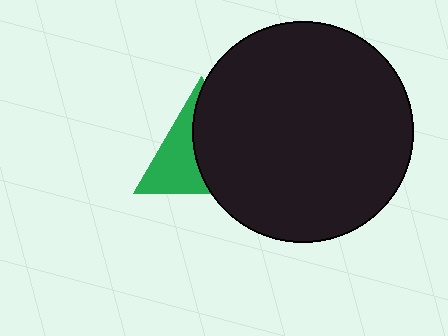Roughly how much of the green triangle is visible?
A small part of it is visible (roughly 44%).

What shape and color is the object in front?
The object in front is a black circle.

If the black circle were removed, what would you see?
You would see the complete green triangle.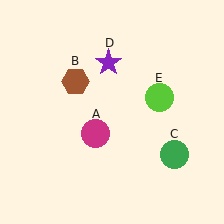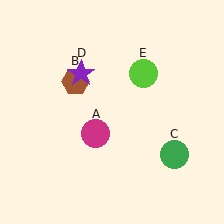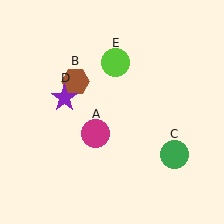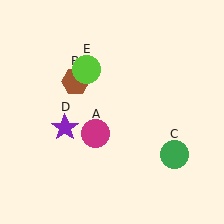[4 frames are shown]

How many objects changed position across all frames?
2 objects changed position: purple star (object D), lime circle (object E).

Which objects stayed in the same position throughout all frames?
Magenta circle (object A) and brown hexagon (object B) and green circle (object C) remained stationary.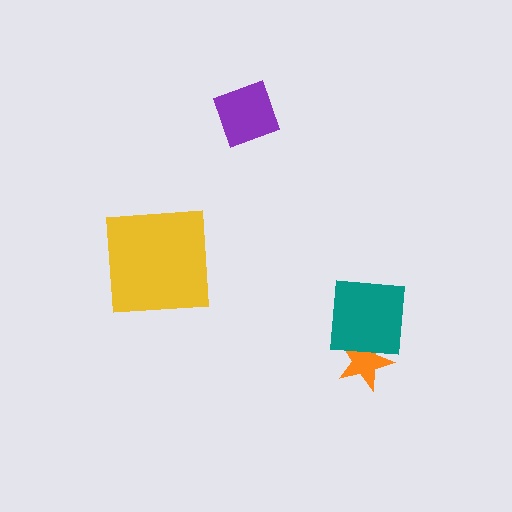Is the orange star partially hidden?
Yes, it is partially covered by another shape.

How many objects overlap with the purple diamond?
0 objects overlap with the purple diamond.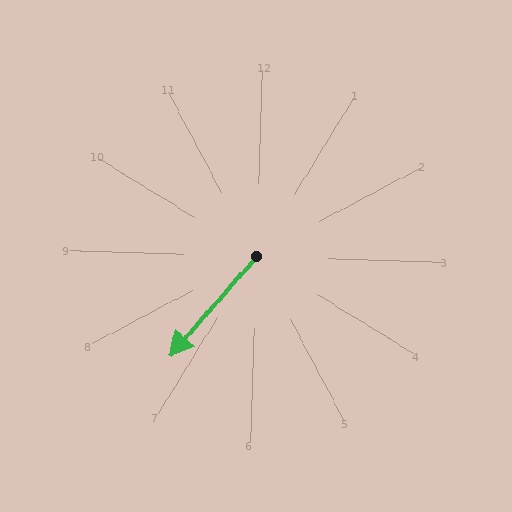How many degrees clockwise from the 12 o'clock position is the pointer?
Approximately 219 degrees.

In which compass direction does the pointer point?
Southwest.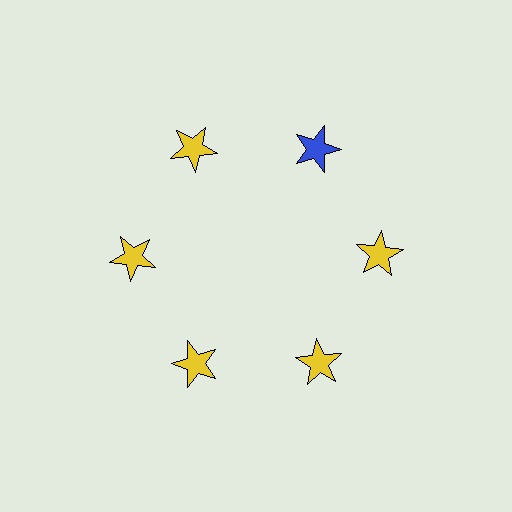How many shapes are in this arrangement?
There are 6 shapes arranged in a ring pattern.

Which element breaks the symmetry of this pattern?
The blue star at roughly the 1 o'clock position breaks the symmetry. All other shapes are yellow stars.